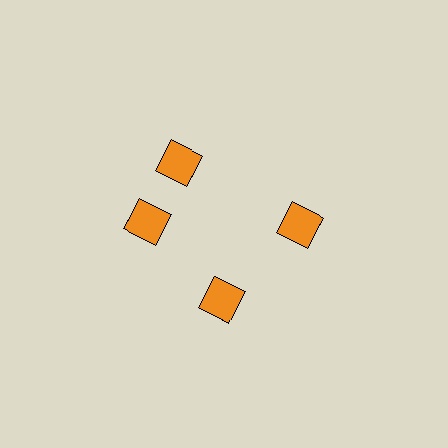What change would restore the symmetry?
The symmetry would be restored by rotating it back into even spacing with its neighbors so that all 4 diamonds sit at equal angles and equal distance from the center.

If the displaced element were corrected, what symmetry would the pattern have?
It would have 4-fold rotational symmetry — the pattern would map onto itself every 90 degrees.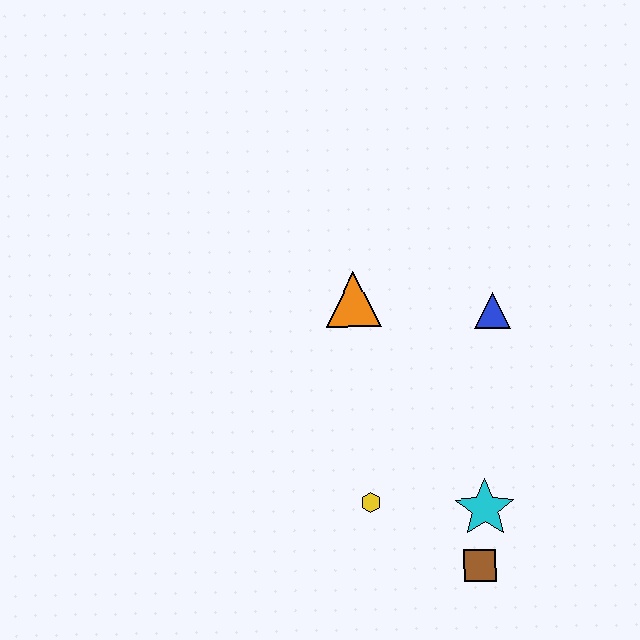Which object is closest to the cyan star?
The brown square is closest to the cyan star.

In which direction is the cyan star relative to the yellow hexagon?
The cyan star is to the right of the yellow hexagon.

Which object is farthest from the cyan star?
The orange triangle is farthest from the cyan star.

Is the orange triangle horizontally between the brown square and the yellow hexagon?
No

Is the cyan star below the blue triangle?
Yes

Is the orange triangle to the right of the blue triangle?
No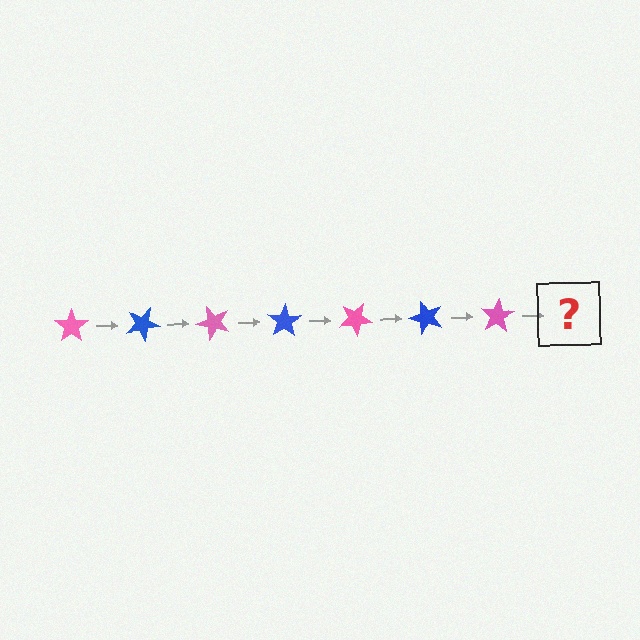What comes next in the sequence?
The next element should be a blue star, rotated 175 degrees from the start.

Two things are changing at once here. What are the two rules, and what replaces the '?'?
The two rules are that it rotates 25 degrees each step and the color cycles through pink and blue. The '?' should be a blue star, rotated 175 degrees from the start.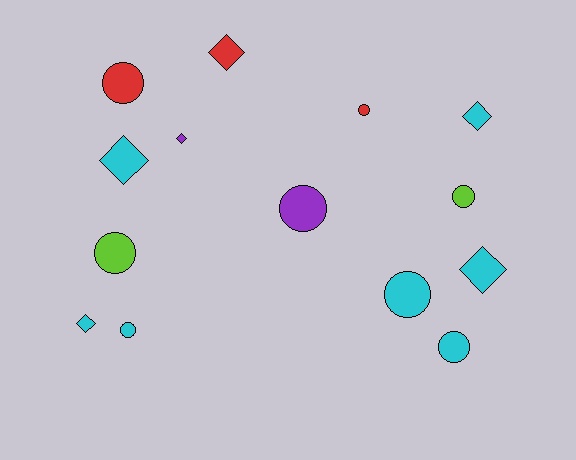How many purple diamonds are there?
There is 1 purple diamond.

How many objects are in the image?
There are 14 objects.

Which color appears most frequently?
Cyan, with 7 objects.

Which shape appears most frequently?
Circle, with 8 objects.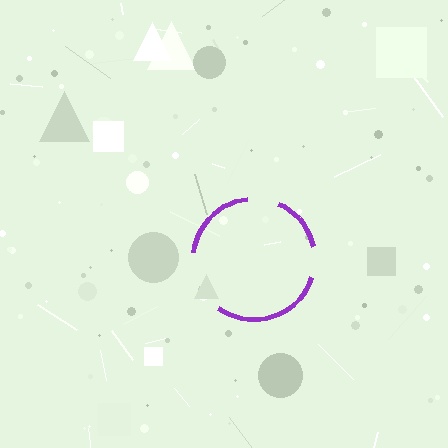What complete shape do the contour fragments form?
The contour fragments form a circle.